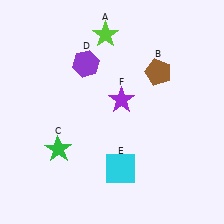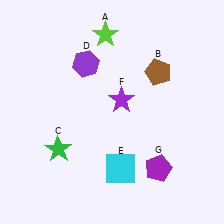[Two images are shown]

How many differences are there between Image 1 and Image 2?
There is 1 difference between the two images.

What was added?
A purple pentagon (G) was added in Image 2.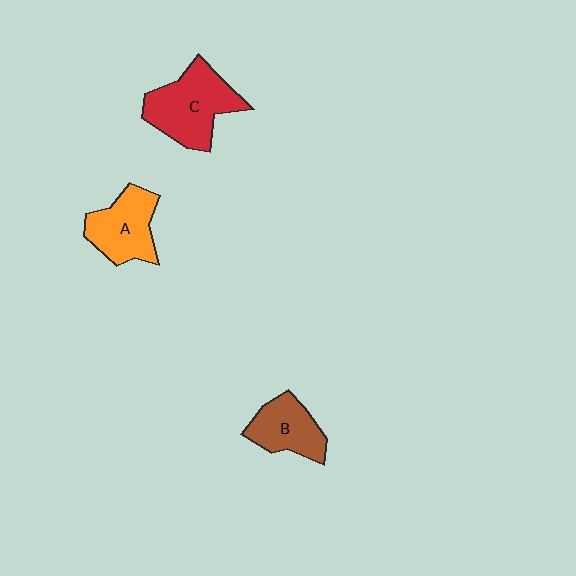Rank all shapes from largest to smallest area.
From largest to smallest: C (red), A (orange), B (brown).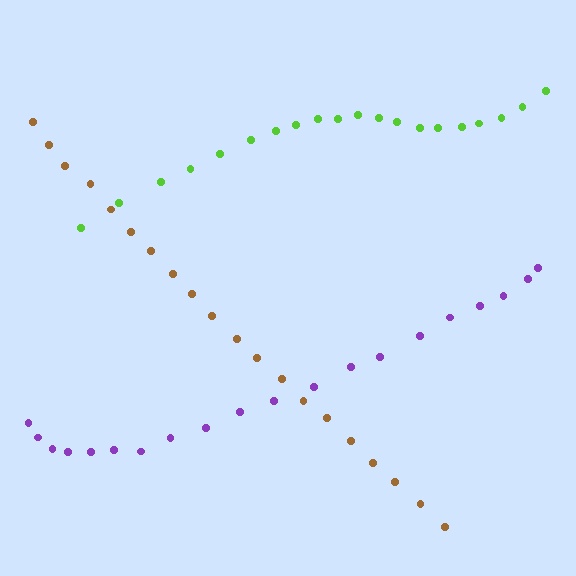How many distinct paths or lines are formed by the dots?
There are 3 distinct paths.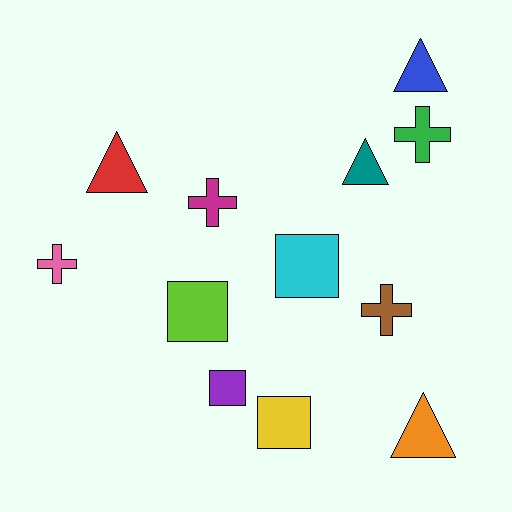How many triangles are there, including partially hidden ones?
There are 4 triangles.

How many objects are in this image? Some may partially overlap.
There are 12 objects.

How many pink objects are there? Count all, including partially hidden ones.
There is 1 pink object.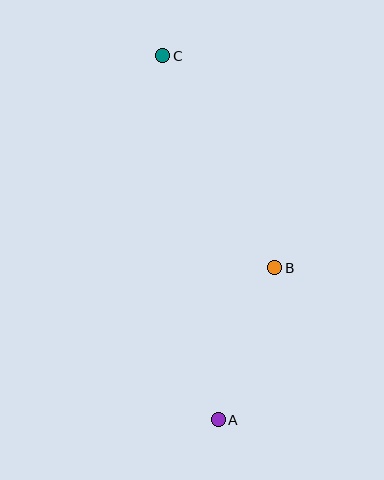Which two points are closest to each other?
Points A and B are closest to each other.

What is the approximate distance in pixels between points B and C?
The distance between B and C is approximately 240 pixels.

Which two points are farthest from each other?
Points A and C are farthest from each other.